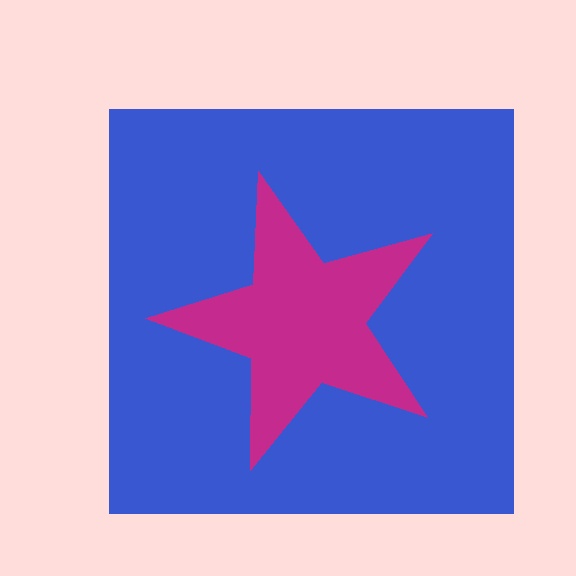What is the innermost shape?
The magenta star.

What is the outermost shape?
The blue square.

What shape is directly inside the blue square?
The magenta star.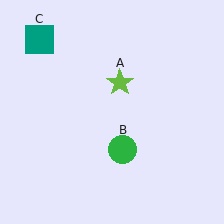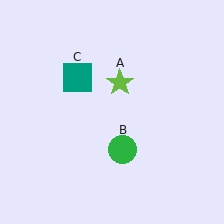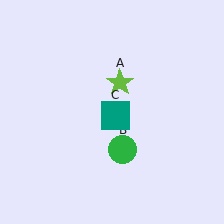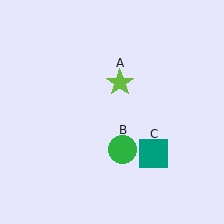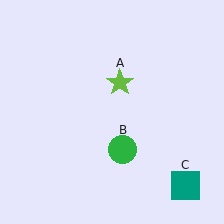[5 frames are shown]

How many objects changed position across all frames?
1 object changed position: teal square (object C).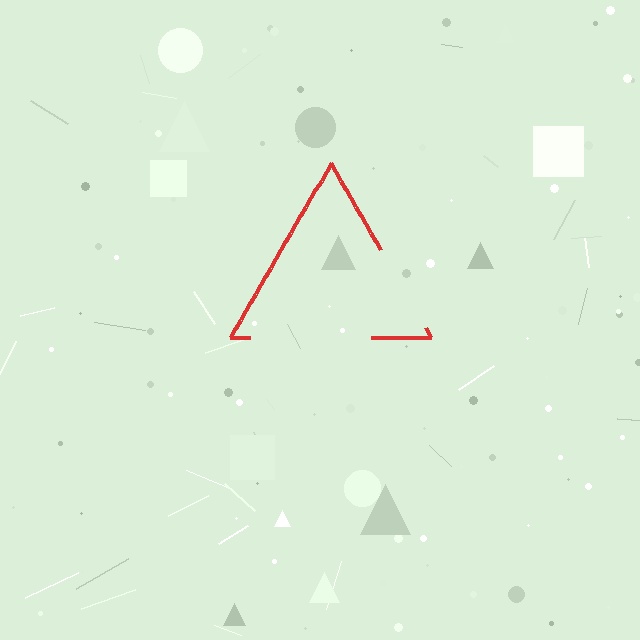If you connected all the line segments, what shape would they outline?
They would outline a triangle.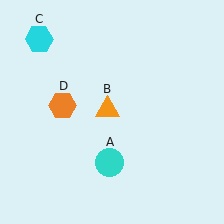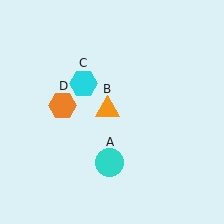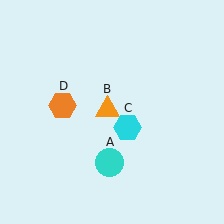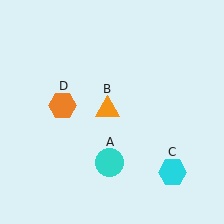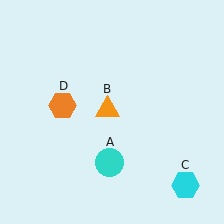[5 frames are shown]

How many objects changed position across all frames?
1 object changed position: cyan hexagon (object C).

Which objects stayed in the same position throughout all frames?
Cyan circle (object A) and orange triangle (object B) and orange hexagon (object D) remained stationary.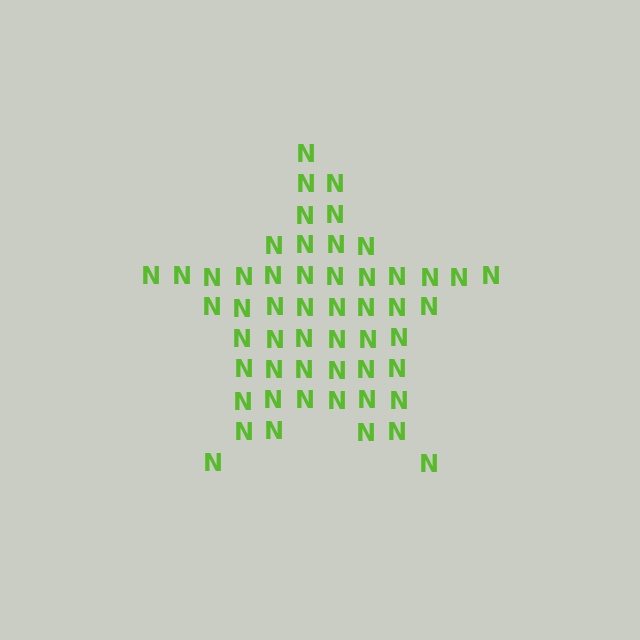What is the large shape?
The large shape is a star.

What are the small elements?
The small elements are letter N's.